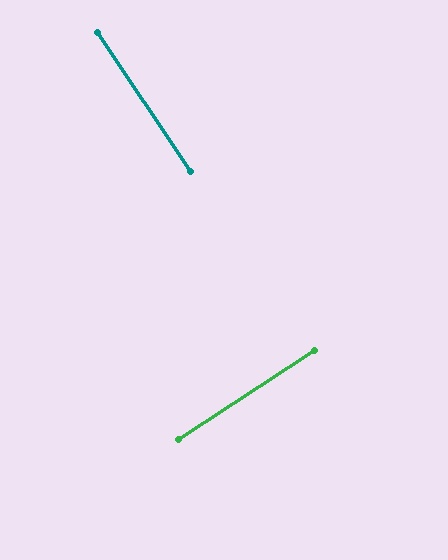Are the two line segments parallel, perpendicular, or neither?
Perpendicular — they meet at approximately 89°.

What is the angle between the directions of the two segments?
Approximately 89 degrees.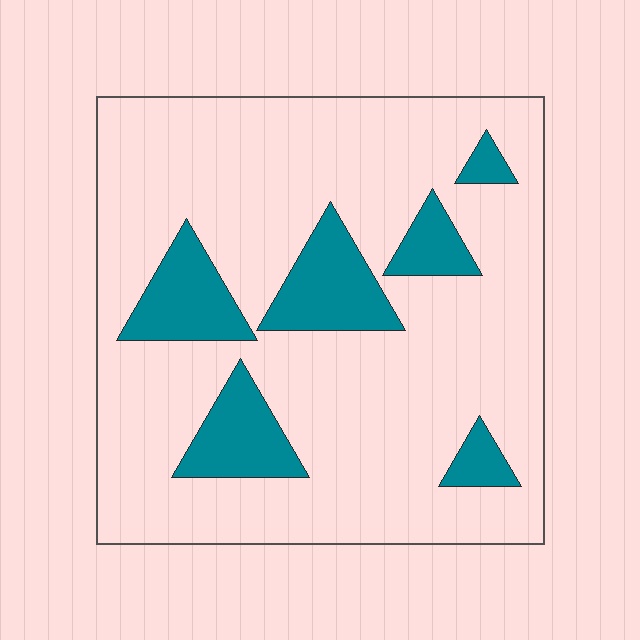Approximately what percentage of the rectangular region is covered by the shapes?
Approximately 20%.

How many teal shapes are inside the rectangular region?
6.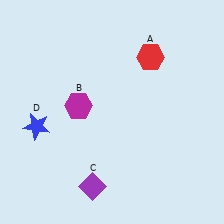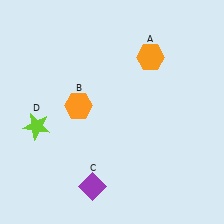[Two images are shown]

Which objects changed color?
A changed from red to orange. B changed from magenta to orange. D changed from blue to lime.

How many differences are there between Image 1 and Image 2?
There are 3 differences between the two images.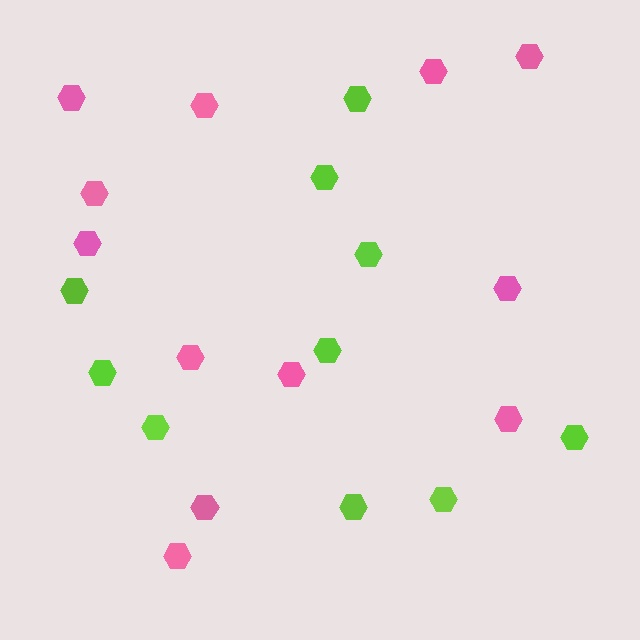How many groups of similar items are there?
There are 2 groups: one group of lime hexagons (10) and one group of pink hexagons (12).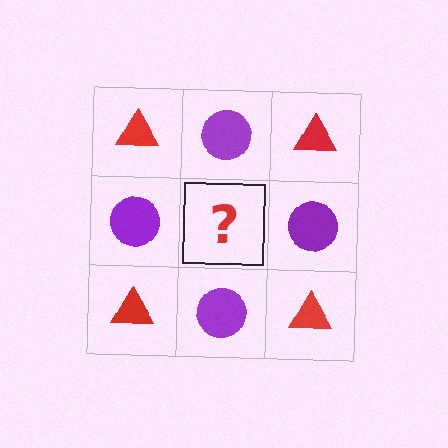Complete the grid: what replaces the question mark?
The question mark should be replaced with a red triangle.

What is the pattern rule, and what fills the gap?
The rule is that it alternates red triangle and purple circle in a checkerboard pattern. The gap should be filled with a red triangle.